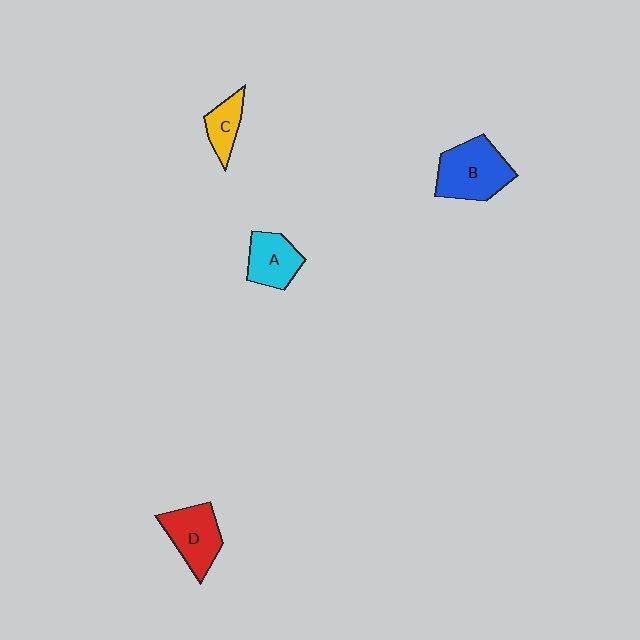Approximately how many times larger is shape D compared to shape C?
Approximately 1.7 times.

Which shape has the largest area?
Shape B (blue).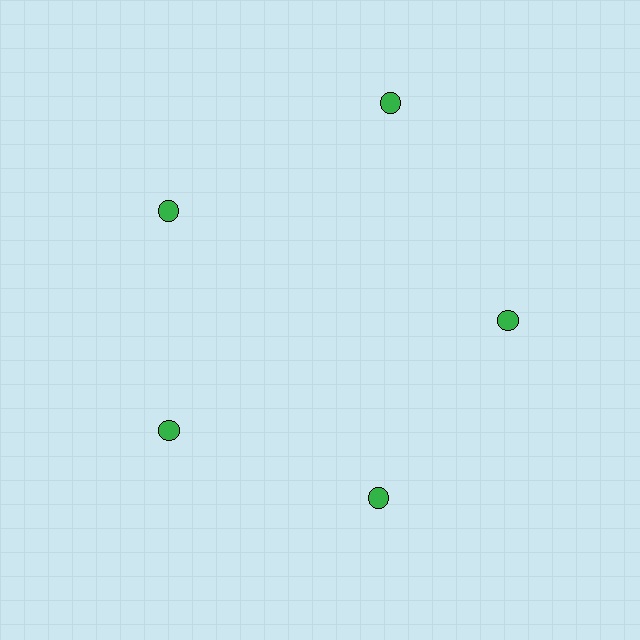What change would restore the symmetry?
The symmetry would be restored by moving it inward, back onto the ring so that all 5 circles sit at equal angles and equal distance from the center.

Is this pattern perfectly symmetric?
No. The 5 green circles are arranged in a ring, but one element near the 1 o'clock position is pushed outward from the center, breaking the 5-fold rotational symmetry.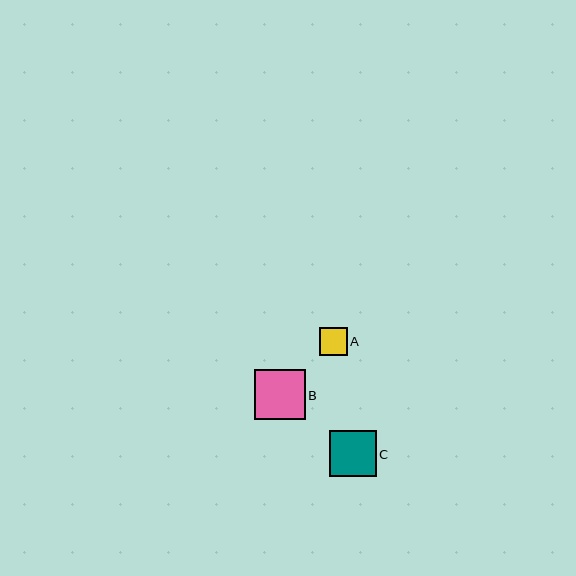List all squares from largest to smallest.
From largest to smallest: B, C, A.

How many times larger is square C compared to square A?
Square C is approximately 1.6 times the size of square A.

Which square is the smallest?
Square A is the smallest with a size of approximately 28 pixels.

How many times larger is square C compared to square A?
Square C is approximately 1.6 times the size of square A.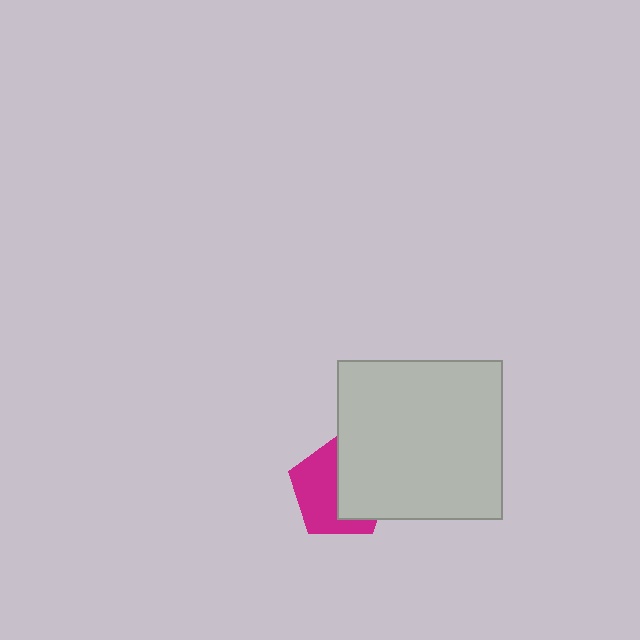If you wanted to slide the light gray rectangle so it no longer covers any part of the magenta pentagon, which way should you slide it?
Slide it right — that is the most direct way to separate the two shapes.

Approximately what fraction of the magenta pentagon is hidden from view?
Roughly 47% of the magenta pentagon is hidden behind the light gray rectangle.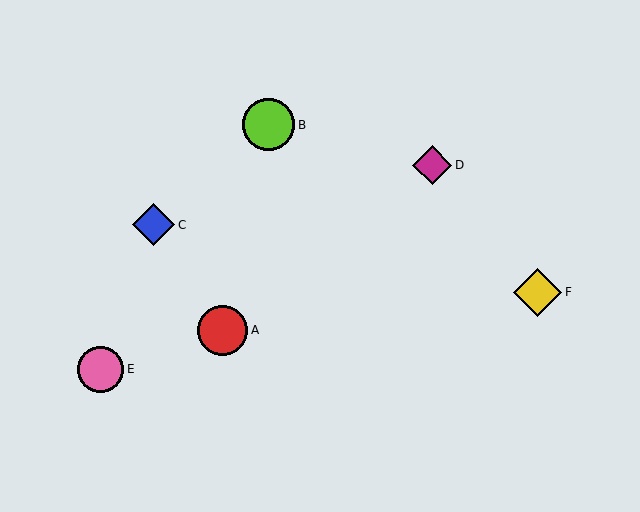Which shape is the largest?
The lime circle (labeled B) is the largest.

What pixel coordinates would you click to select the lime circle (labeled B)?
Click at (269, 125) to select the lime circle B.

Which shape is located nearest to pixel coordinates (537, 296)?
The yellow diamond (labeled F) at (538, 292) is nearest to that location.